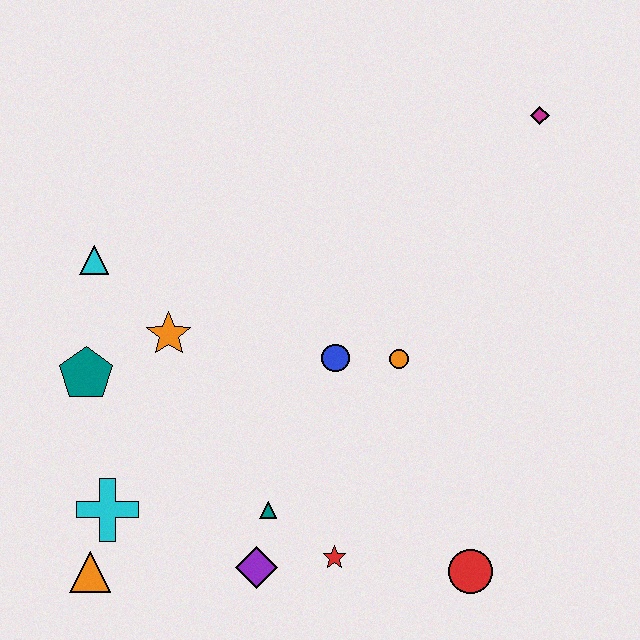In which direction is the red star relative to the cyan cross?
The red star is to the right of the cyan cross.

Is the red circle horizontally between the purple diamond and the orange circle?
No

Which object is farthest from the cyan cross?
The magenta diamond is farthest from the cyan cross.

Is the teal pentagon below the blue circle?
Yes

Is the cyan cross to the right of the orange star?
No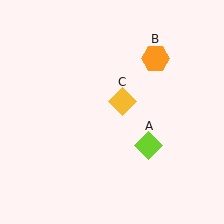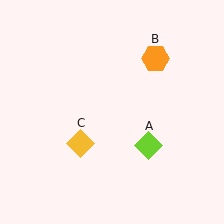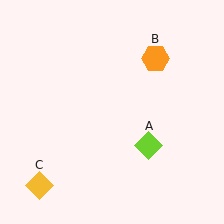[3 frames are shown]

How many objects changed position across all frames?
1 object changed position: yellow diamond (object C).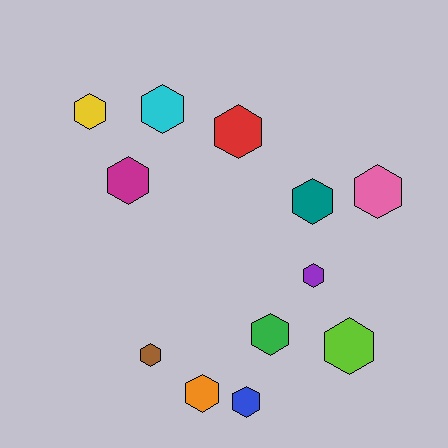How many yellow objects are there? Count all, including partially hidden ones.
There is 1 yellow object.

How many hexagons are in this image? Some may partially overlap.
There are 12 hexagons.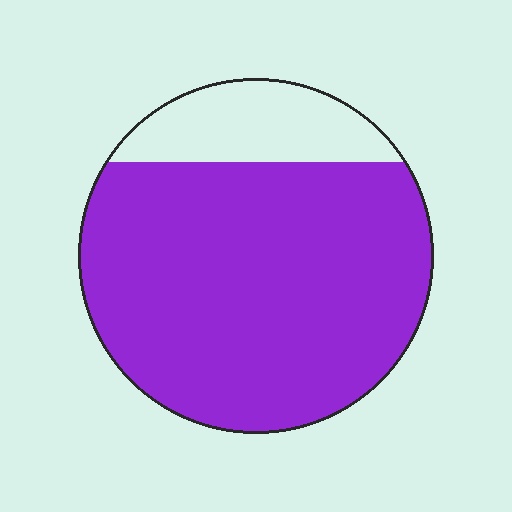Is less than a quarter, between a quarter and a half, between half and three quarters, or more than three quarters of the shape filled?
More than three quarters.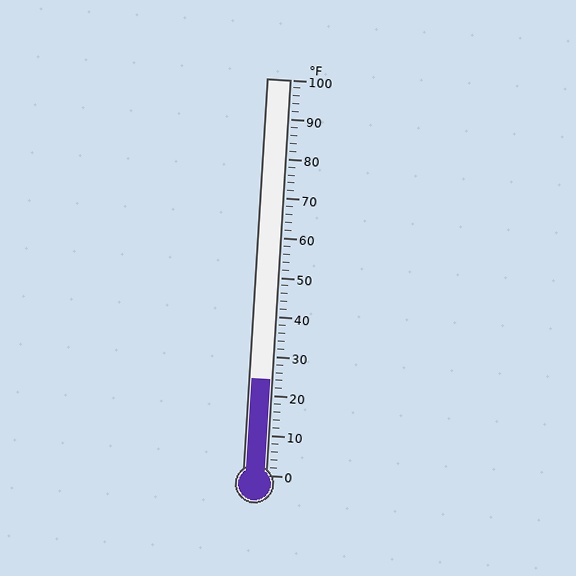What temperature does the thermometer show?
The thermometer shows approximately 24°F.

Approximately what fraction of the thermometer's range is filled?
The thermometer is filled to approximately 25% of its range.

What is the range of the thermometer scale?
The thermometer scale ranges from 0°F to 100°F.